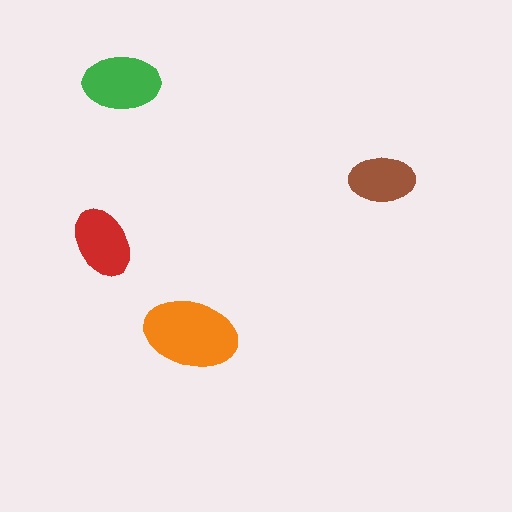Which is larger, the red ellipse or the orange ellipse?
The orange one.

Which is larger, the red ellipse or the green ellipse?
The green one.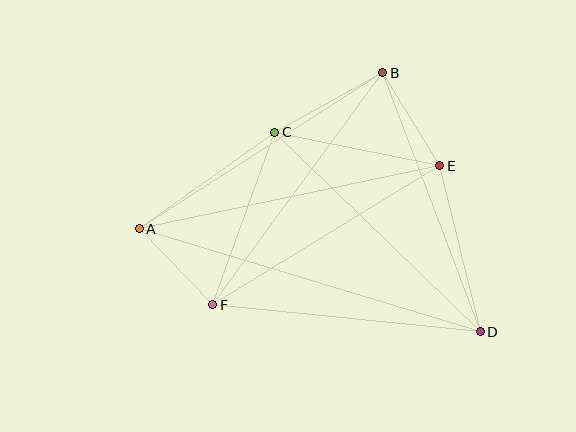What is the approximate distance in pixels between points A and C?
The distance between A and C is approximately 166 pixels.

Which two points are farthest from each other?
Points A and D are farthest from each other.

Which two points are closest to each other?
Points A and F are closest to each other.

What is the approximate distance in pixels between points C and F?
The distance between C and F is approximately 183 pixels.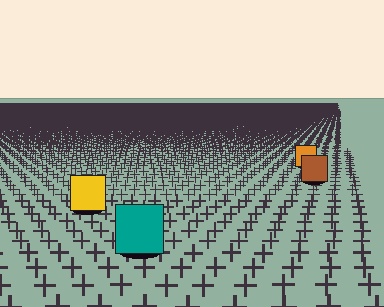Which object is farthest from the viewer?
The orange square is farthest from the viewer. It appears smaller and the ground texture around it is denser.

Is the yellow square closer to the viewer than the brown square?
Yes. The yellow square is closer — you can tell from the texture gradient: the ground texture is coarser near it.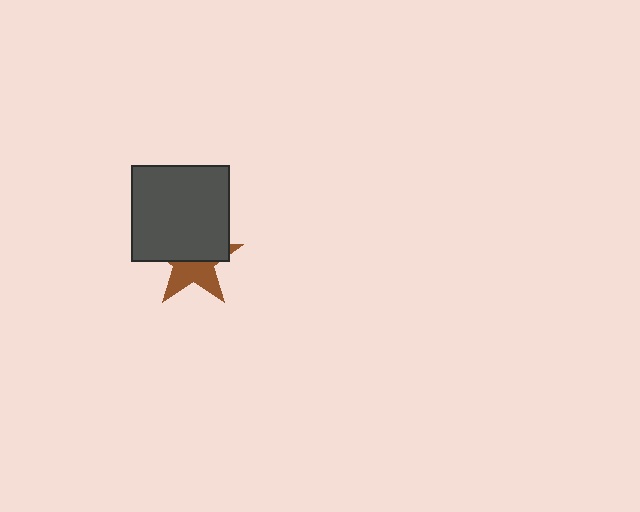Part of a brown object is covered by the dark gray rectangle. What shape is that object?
It is a star.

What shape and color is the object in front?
The object in front is a dark gray rectangle.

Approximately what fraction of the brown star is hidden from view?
Roughly 53% of the brown star is hidden behind the dark gray rectangle.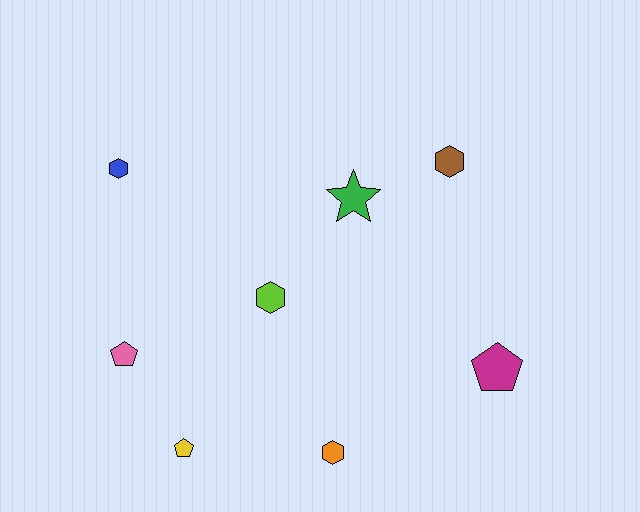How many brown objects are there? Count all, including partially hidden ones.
There is 1 brown object.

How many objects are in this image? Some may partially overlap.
There are 8 objects.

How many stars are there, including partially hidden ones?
There is 1 star.